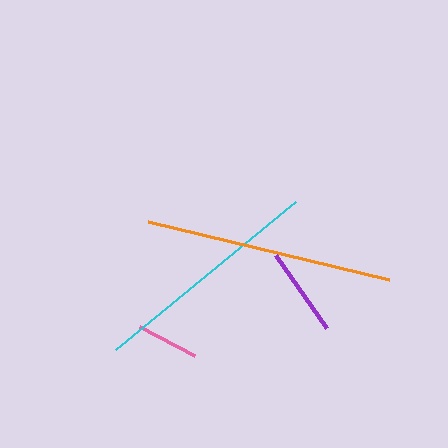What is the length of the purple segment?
The purple segment is approximately 89 pixels long.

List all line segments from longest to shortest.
From longest to shortest: orange, cyan, purple, pink.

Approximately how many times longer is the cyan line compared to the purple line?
The cyan line is approximately 2.6 times the length of the purple line.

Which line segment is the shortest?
The pink line is the shortest at approximately 62 pixels.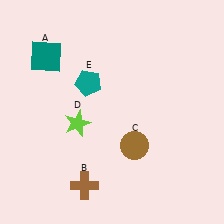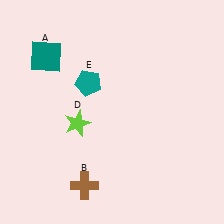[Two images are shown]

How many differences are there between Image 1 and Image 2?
There is 1 difference between the two images.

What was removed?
The brown circle (C) was removed in Image 2.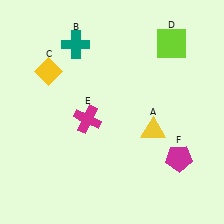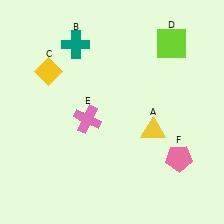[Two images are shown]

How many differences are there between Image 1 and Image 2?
There are 2 differences between the two images.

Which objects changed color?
E changed from magenta to pink. F changed from magenta to pink.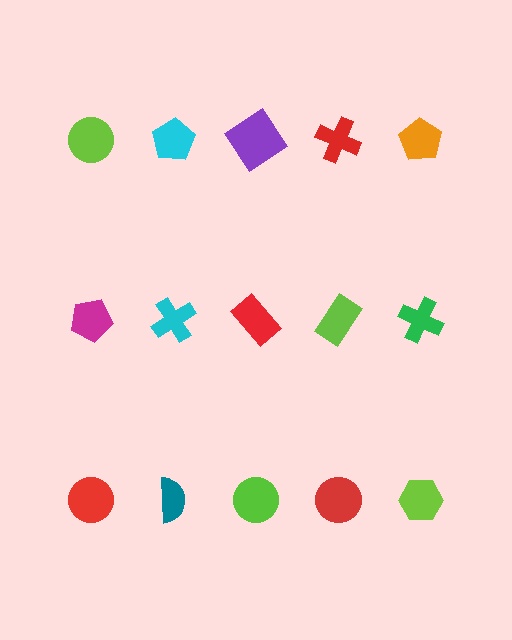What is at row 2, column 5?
A green cross.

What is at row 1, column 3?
A purple diamond.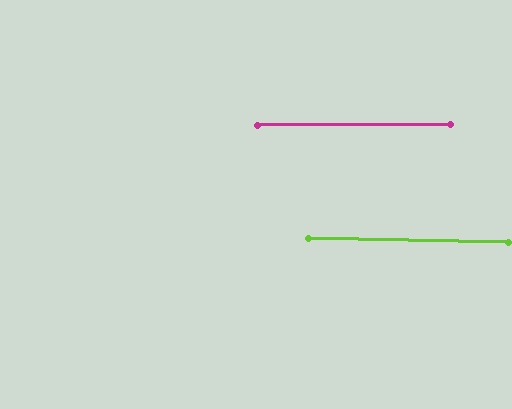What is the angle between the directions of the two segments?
Approximately 2 degrees.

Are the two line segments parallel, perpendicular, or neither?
Parallel — their directions differ by only 1.5°.